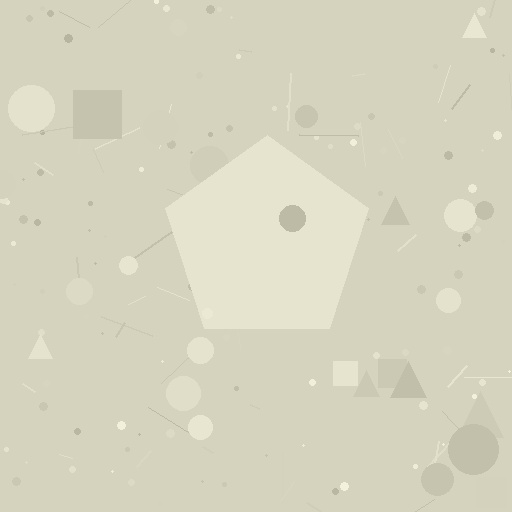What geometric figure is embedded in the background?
A pentagon is embedded in the background.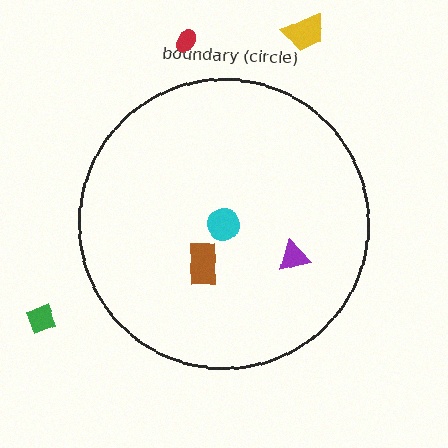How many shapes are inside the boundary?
3 inside, 3 outside.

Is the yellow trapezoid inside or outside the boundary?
Outside.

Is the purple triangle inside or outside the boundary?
Inside.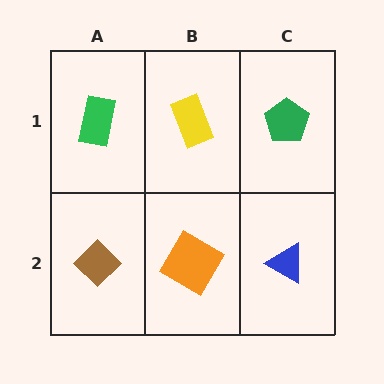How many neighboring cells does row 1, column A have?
2.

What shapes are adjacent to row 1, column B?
An orange diamond (row 2, column B), a green rectangle (row 1, column A), a green pentagon (row 1, column C).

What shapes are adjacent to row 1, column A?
A brown diamond (row 2, column A), a yellow rectangle (row 1, column B).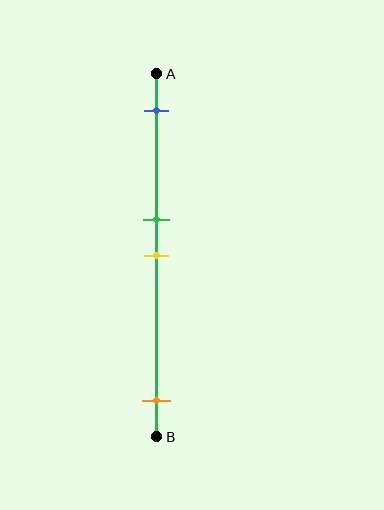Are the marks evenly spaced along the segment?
No, the marks are not evenly spaced.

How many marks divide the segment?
There are 4 marks dividing the segment.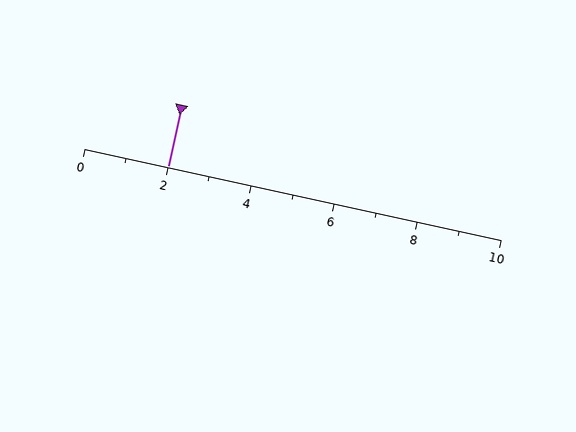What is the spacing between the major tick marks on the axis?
The major ticks are spaced 2 apart.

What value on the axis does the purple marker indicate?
The marker indicates approximately 2.